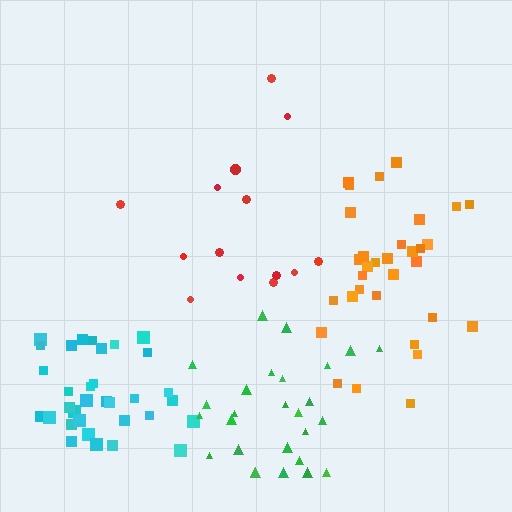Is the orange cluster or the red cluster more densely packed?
Orange.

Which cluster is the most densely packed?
Cyan.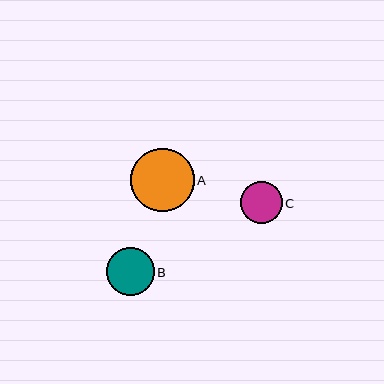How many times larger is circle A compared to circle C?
Circle A is approximately 1.5 times the size of circle C.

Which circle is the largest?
Circle A is the largest with a size of approximately 63 pixels.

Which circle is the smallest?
Circle C is the smallest with a size of approximately 42 pixels.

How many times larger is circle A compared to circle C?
Circle A is approximately 1.5 times the size of circle C.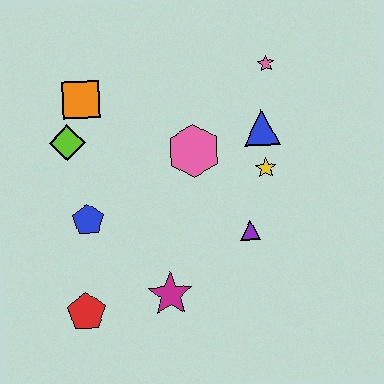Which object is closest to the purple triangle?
The yellow star is closest to the purple triangle.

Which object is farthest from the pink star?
The red pentagon is farthest from the pink star.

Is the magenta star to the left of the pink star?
Yes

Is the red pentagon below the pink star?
Yes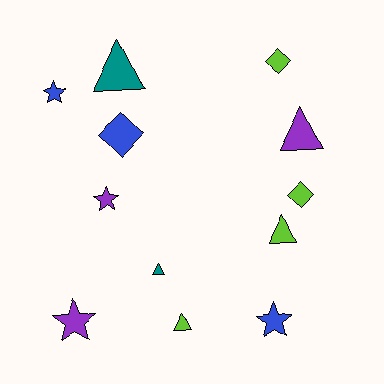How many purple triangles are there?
There is 1 purple triangle.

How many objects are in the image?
There are 12 objects.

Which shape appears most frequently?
Triangle, with 5 objects.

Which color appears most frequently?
Lime, with 4 objects.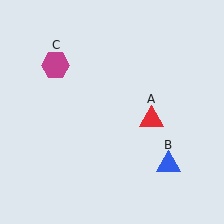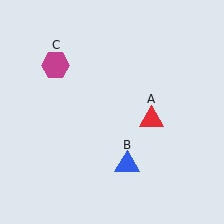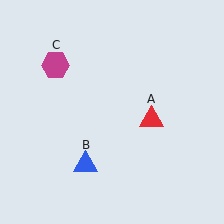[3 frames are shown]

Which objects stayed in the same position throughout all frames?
Red triangle (object A) and magenta hexagon (object C) remained stationary.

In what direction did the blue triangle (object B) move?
The blue triangle (object B) moved left.